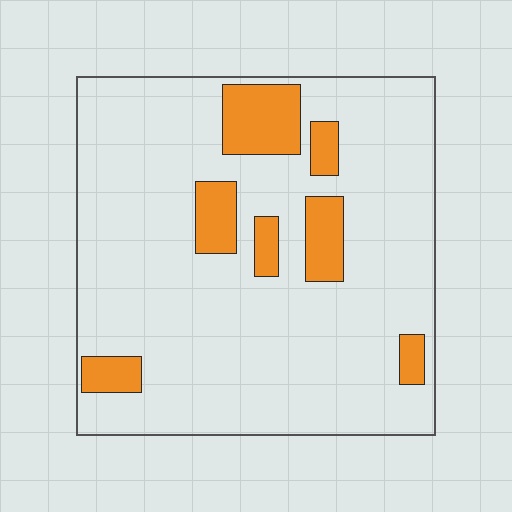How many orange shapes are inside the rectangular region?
7.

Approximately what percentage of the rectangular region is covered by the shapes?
Approximately 15%.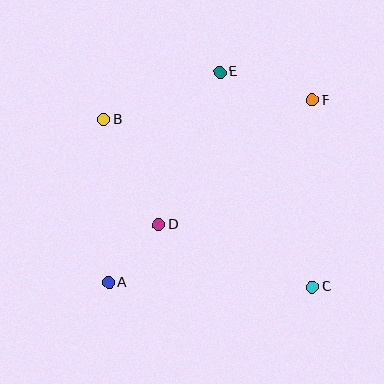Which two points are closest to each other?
Points A and D are closest to each other.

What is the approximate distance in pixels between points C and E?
The distance between C and E is approximately 234 pixels.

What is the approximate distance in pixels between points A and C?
The distance between A and C is approximately 204 pixels.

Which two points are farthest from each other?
Points A and F are farthest from each other.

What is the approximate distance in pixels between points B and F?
The distance between B and F is approximately 210 pixels.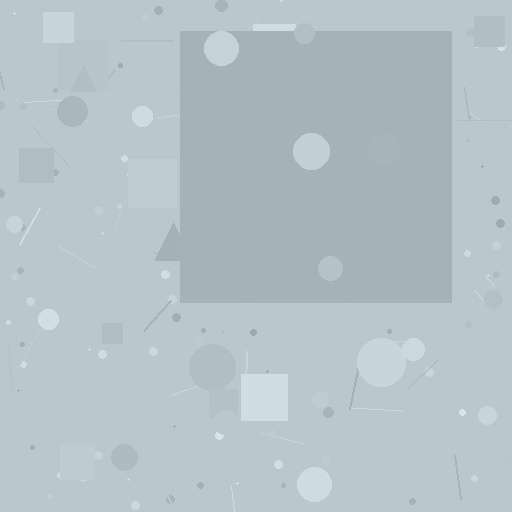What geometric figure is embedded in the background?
A square is embedded in the background.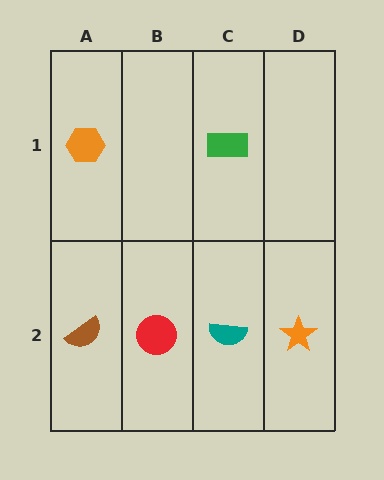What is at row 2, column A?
A brown semicircle.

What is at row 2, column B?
A red circle.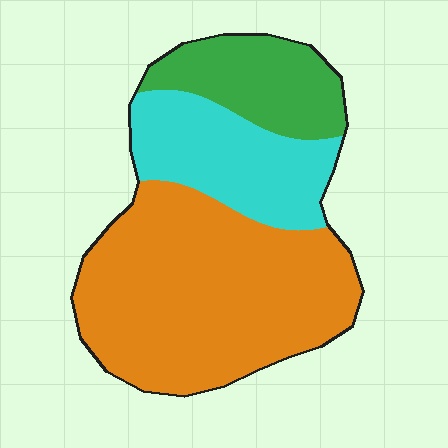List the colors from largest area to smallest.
From largest to smallest: orange, cyan, green.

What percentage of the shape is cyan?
Cyan covers around 25% of the shape.